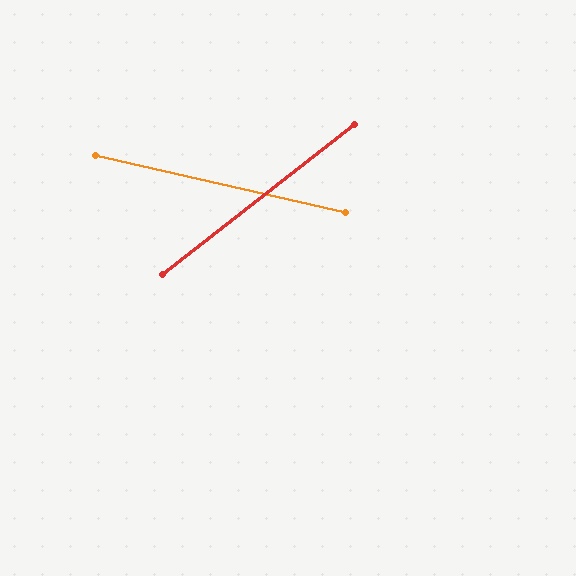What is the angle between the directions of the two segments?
Approximately 51 degrees.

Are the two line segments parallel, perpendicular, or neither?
Neither parallel nor perpendicular — they differ by about 51°.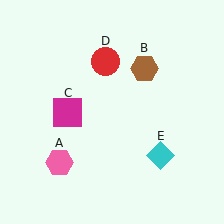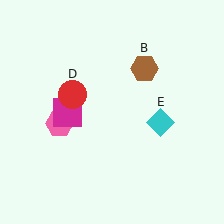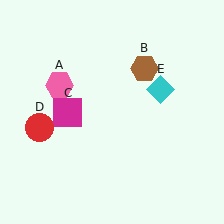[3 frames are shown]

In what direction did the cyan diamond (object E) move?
The cyan diamond (object E) moved up.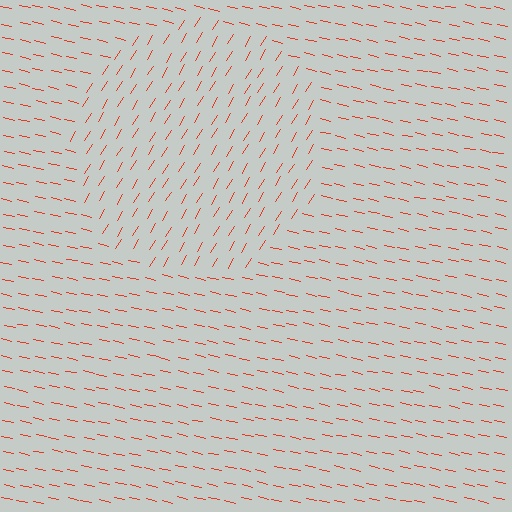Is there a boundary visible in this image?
Yes, there is a texture boundary formed by a change in line orientation.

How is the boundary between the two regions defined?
The boundary is defined purely by a change in line orientation (approximately 71 degrees difference). All lines are the same color and thickness.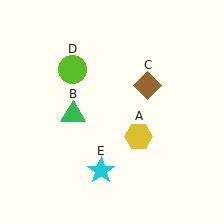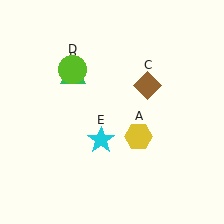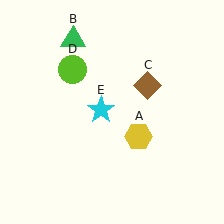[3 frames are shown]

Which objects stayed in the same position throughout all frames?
Yellow hexagon (object A) and brown diamond (object C) and lime circle (object D) remained stationary.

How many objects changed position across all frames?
2 objects changed position: green triangle (object B), cyan star (object E).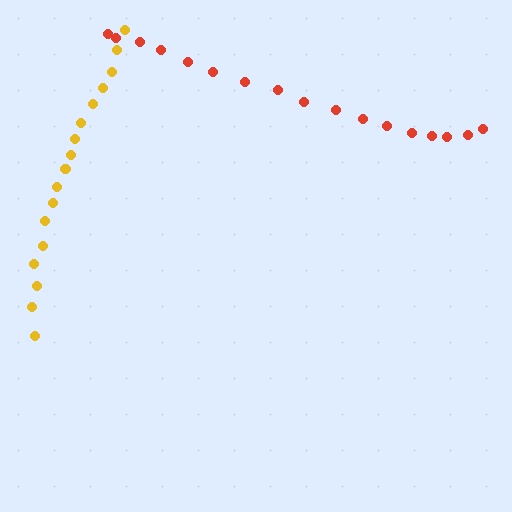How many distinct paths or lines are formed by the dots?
There are 2 distinct paths.